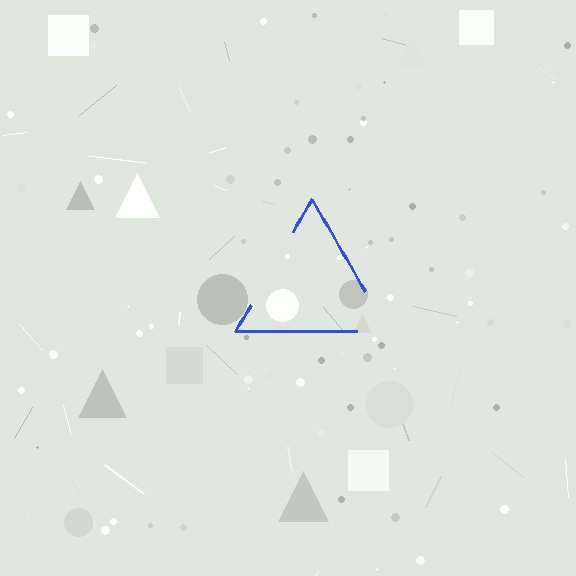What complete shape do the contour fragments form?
The contour fragments form a triangle.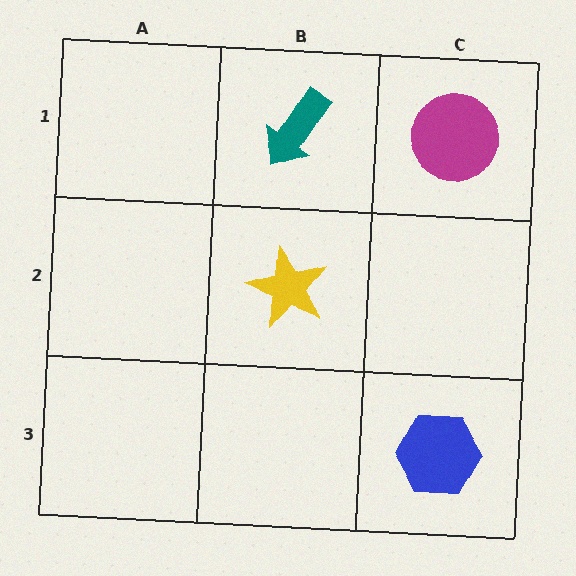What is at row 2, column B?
A yellow star.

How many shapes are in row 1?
2 shapes.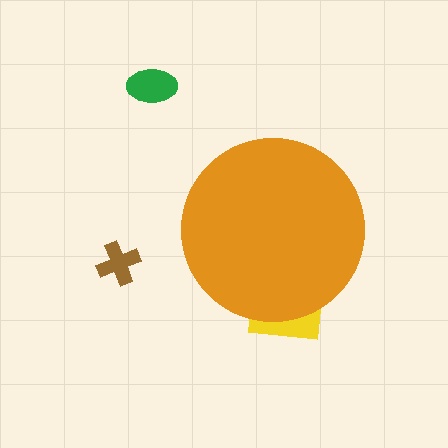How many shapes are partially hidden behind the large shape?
1 shape is partially hidden.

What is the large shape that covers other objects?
An orange circle.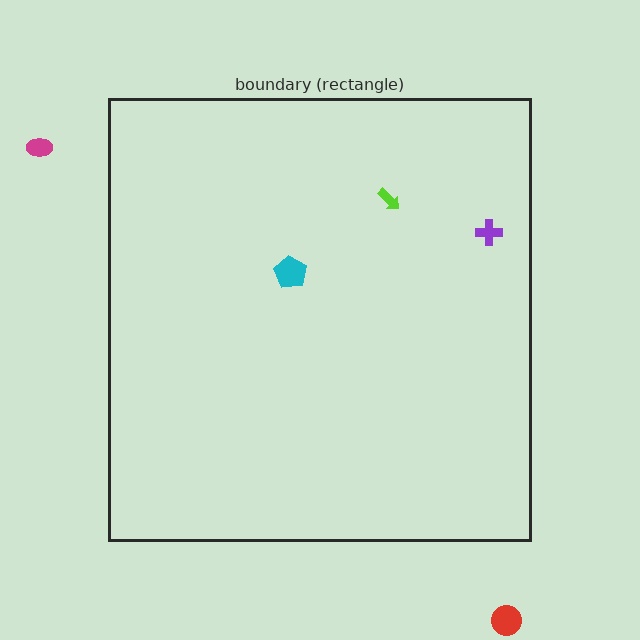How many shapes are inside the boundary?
3 inside, 2 outside.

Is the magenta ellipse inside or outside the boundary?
Outside.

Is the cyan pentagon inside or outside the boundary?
Inside.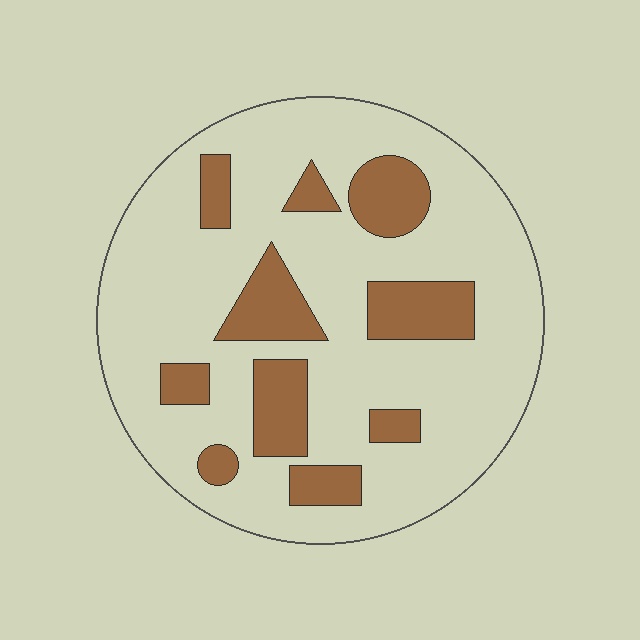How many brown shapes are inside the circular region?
10.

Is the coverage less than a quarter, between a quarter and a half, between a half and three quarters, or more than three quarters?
Less than a quarter.